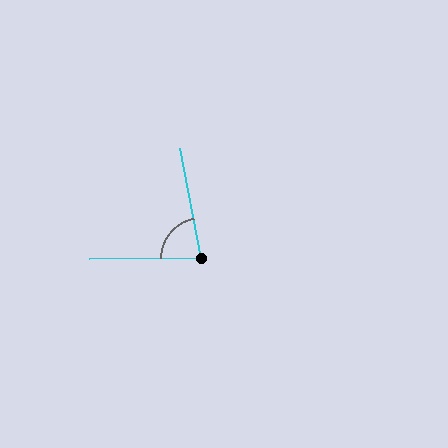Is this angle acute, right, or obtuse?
It is acute.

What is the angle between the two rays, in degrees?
Approximately 79 degrees.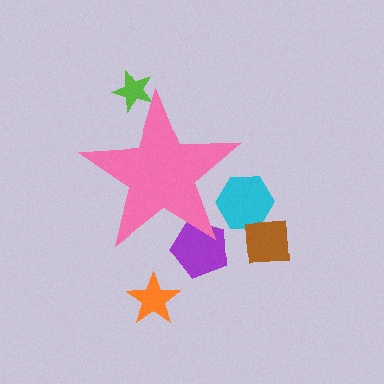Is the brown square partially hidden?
No, the brown square is fully visible.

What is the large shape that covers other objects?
A pink star.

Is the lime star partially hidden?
Yes, the lime star is partially hidden behind the pink star.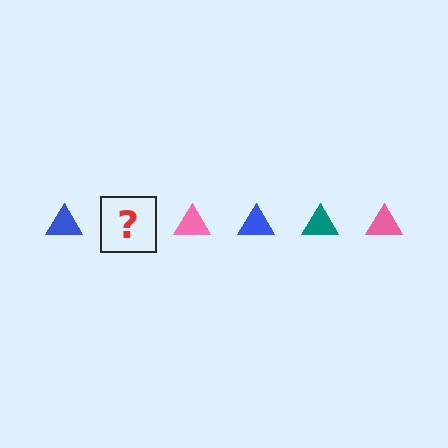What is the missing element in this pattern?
The missing element is a teal triangle.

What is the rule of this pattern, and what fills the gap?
The rule is that the pattern cycles through blue, teal, pink triangles. The gap should be filled with a teal triangle.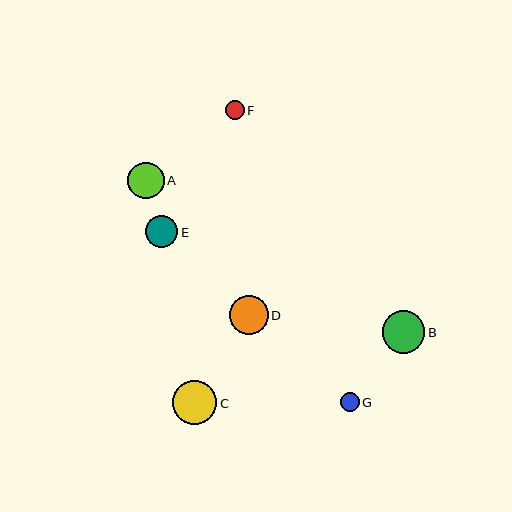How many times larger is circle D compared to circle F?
Circle D is approximately 2.1 times the size of circle F.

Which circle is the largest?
Circle C is the largest with a size of approximately 44 pixels.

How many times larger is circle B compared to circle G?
Circle B is approximately 2.2 times the size of circle G.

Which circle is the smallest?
Circle F is the smallest with a size of approximately 19 pixels.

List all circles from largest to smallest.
From largest to smallest: C, B, D, A, E, G, F.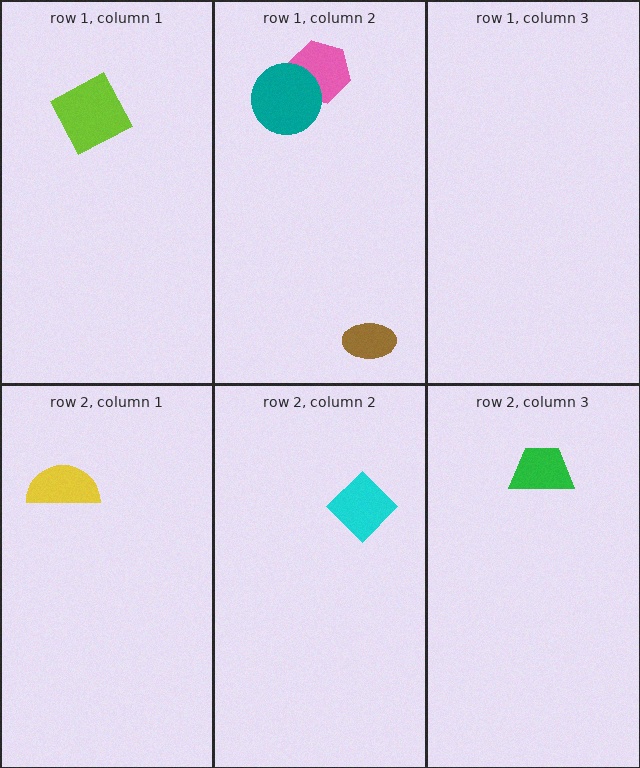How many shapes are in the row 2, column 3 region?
1.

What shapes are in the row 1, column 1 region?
The lime square.